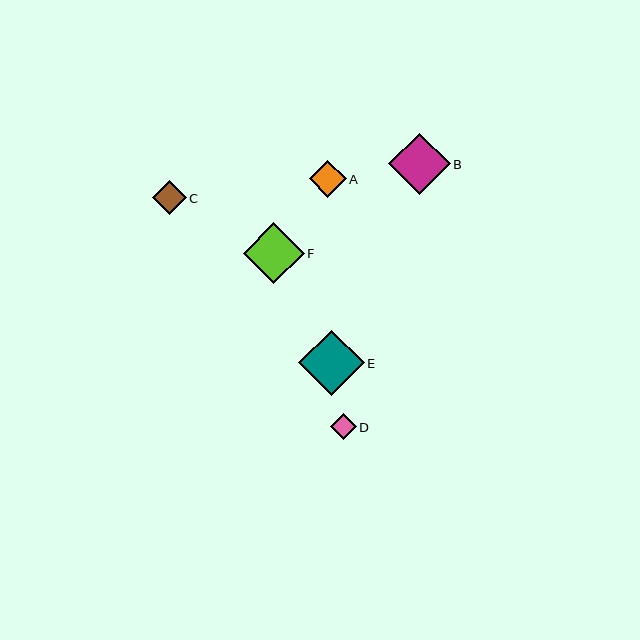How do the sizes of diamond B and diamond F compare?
Diamond B and diamond F are approximately the same size.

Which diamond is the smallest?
Diamond D is the smallest with a size of approximately 26 pixels.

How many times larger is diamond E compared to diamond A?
Diamond E is approximately 1.8 times the size of diamond A.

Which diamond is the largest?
Diamond E is the largest with a size of approximately 65 pixels.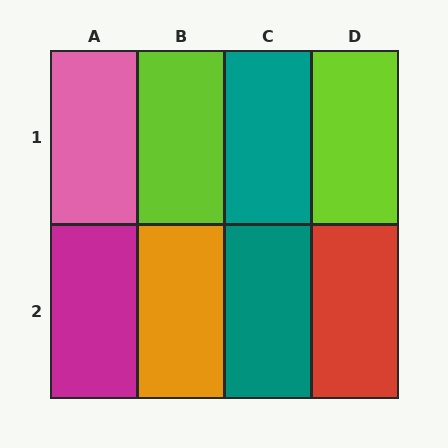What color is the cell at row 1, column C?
Teal.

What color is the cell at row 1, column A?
Pink.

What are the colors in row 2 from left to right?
Magenta, orange, teal, red.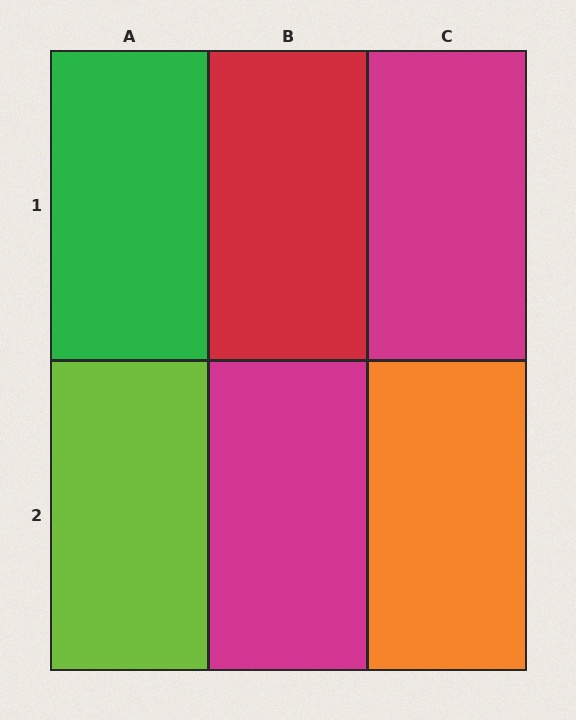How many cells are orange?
1 cell is orange.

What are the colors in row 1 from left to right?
Green, red, magenta.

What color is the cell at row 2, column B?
Magenta.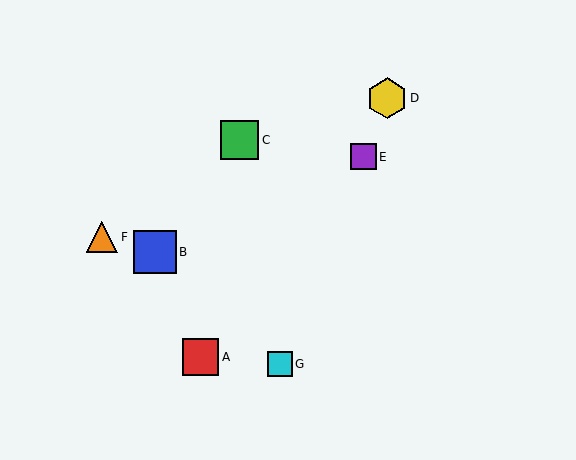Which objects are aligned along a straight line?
Objects D, E, G are aligned along a straight line.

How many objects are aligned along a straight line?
3 objects (D, E, G) are aligned along a straight line.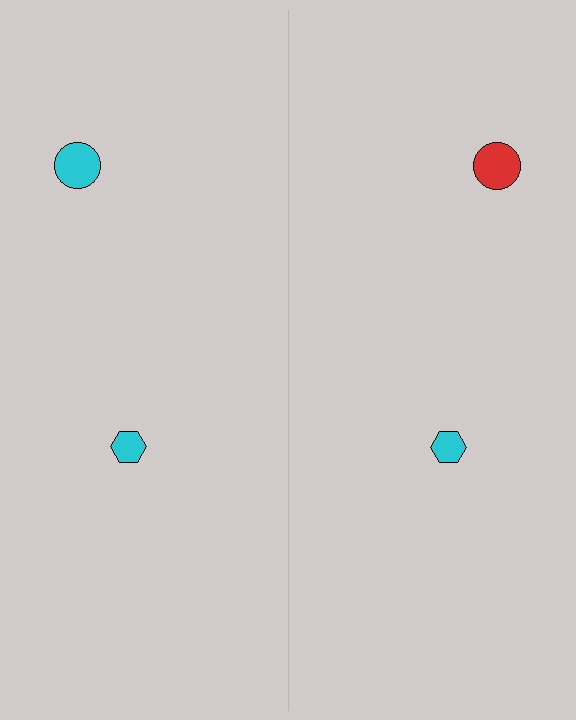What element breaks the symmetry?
The red circle on the right side breaks the symmetry — its mirror counterpart is cyan.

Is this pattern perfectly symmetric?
No, the pattern is not perfectly symmetric. The red circle on the right side breaks the symmetry — its mirror counterpart is cyan.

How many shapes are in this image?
There are 4 shapes in this image.